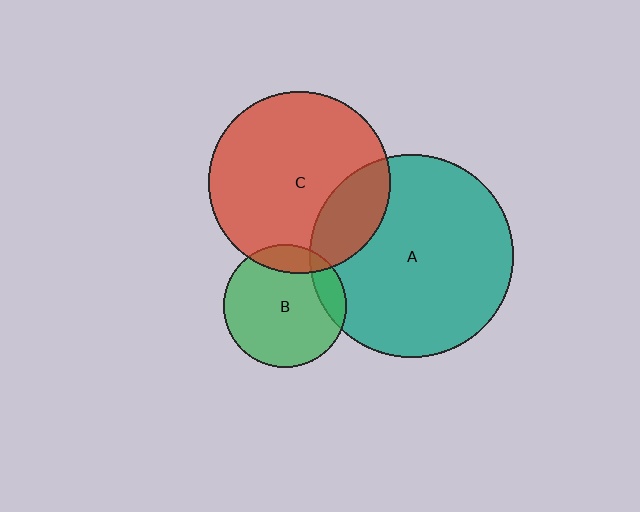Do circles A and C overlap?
Yes.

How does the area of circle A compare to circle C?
Approximately 1.2 times.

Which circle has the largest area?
Circle A (teal).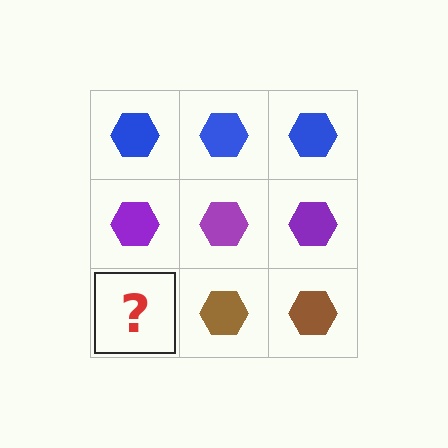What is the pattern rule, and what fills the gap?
The rule is that each row has a consistent color. The gap should be filled with a brown hexagon.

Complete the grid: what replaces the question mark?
The question mark should be replaced with a brown hexagon.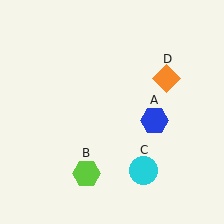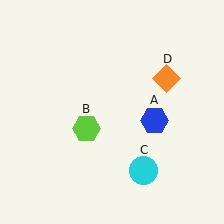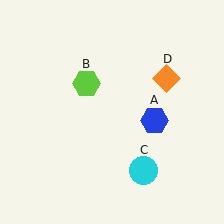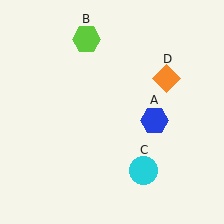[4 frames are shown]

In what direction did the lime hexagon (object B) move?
The lime hexagon (object B) moved up.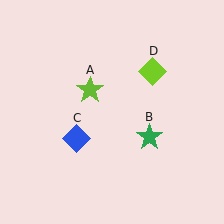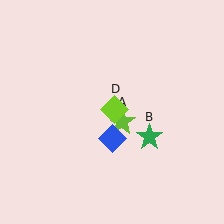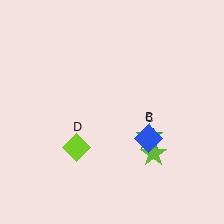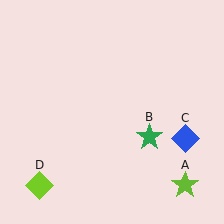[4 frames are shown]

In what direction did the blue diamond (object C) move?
The blue diamond (object C) moved right.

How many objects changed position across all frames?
3 objects changed position: lime star (object A), blue diamond (object C), lime diamond (object D).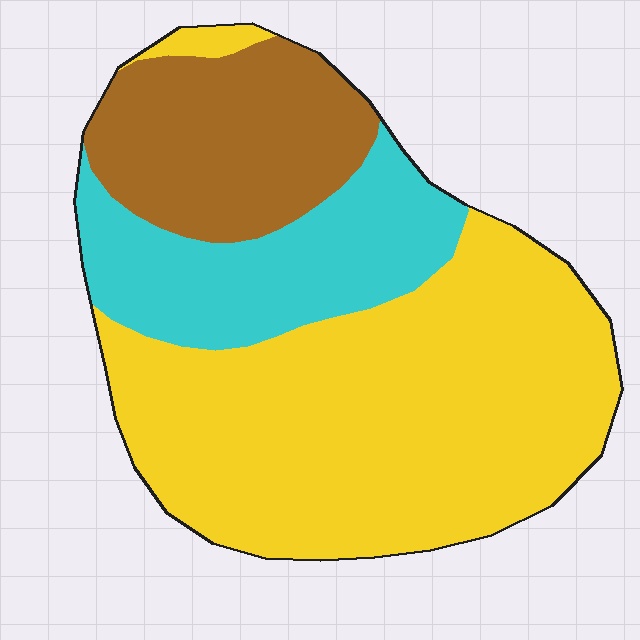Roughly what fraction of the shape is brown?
Brown takes up about one fifth (1/5) of the shape.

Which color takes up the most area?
Yellow, at roughly 55%.